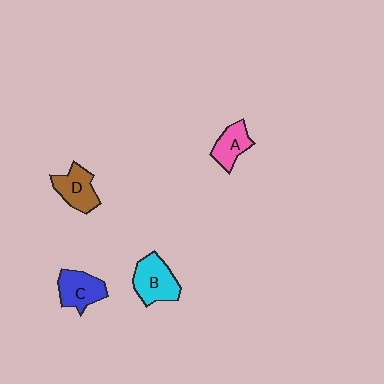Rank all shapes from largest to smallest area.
From largest to smallest: B (cyan), C (blue), D (brown), A (pink).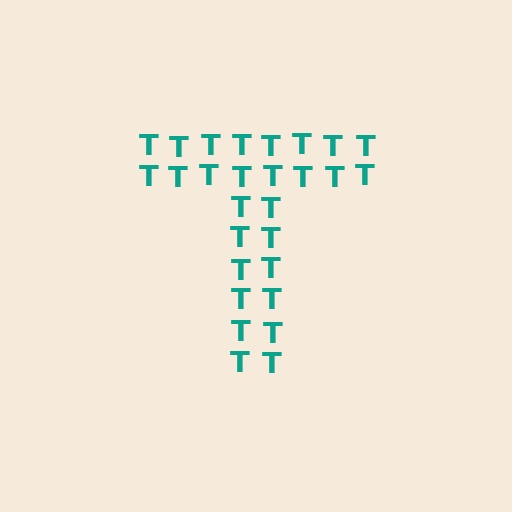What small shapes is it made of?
It is made of small letter T's.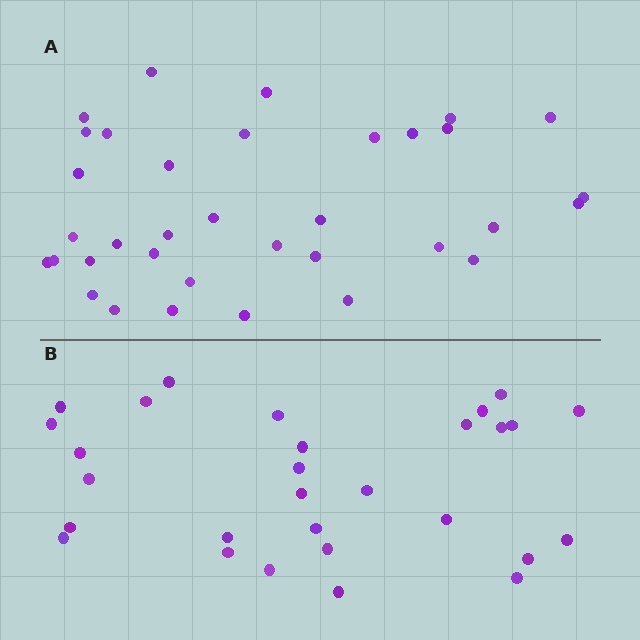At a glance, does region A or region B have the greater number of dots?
Region A (the top region) has more dots.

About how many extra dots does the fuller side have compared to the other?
Region A has about 6 more dots than region B.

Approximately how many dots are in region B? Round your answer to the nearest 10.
About 30 dots. (The exact count is 29, which rounds to 30.)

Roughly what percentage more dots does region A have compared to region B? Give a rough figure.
About 20% more.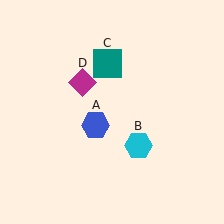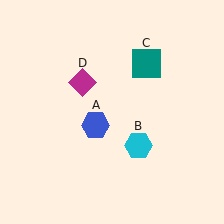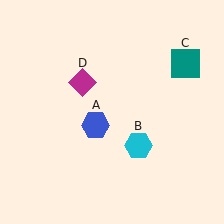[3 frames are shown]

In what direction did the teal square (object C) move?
The teal square (object C) moved right.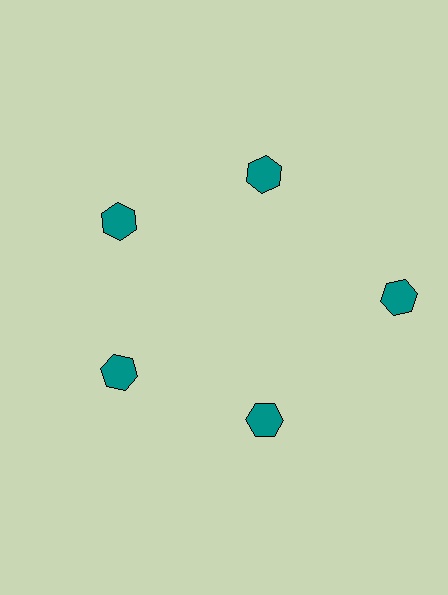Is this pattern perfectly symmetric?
No. The 5 teal hexagons are arranged in a ring, but one element near the 3 o'clock position is pushed outward from the center, breaking the 5-fold rotational symmetry.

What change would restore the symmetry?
The symmetry would be restored by moving it inward, back onto the ring so that all 5 hexagons sit at equal angles and equal distance from the center.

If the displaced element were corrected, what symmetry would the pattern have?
It would have 5-fold rotational symmetry — the pattern would map onto itself every 72 degrees.